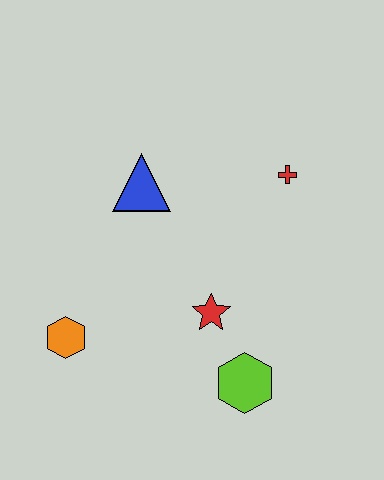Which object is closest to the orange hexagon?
The red star is closest to the orange hexagon.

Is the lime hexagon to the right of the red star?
Yes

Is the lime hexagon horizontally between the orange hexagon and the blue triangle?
No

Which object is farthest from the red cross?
The orange hexagon is farthest from the red cross.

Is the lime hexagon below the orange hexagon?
Yes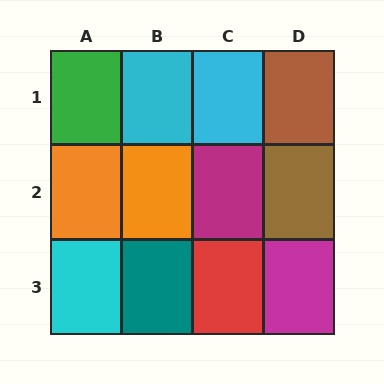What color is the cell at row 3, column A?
Cyan.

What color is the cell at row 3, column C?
Red.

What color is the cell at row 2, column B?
Orange.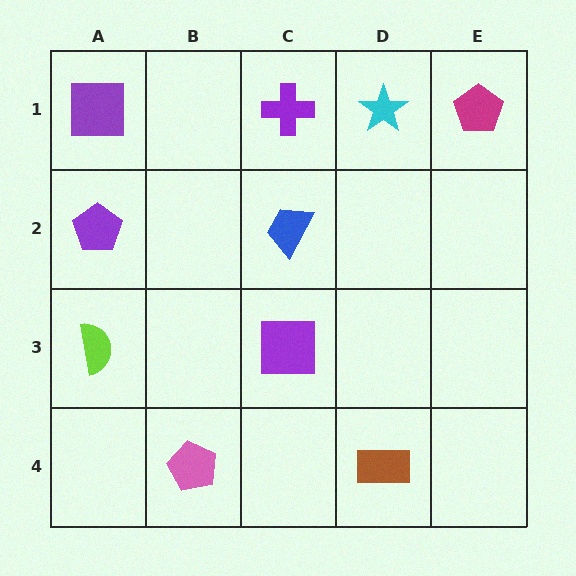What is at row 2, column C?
A blue trapezoid.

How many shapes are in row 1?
4 shapes.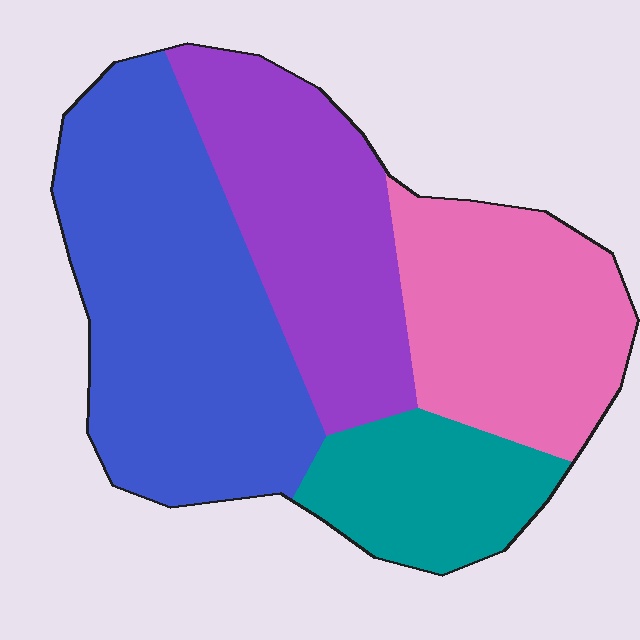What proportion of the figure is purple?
Purple covers about 25% of the figure.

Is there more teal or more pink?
Pink.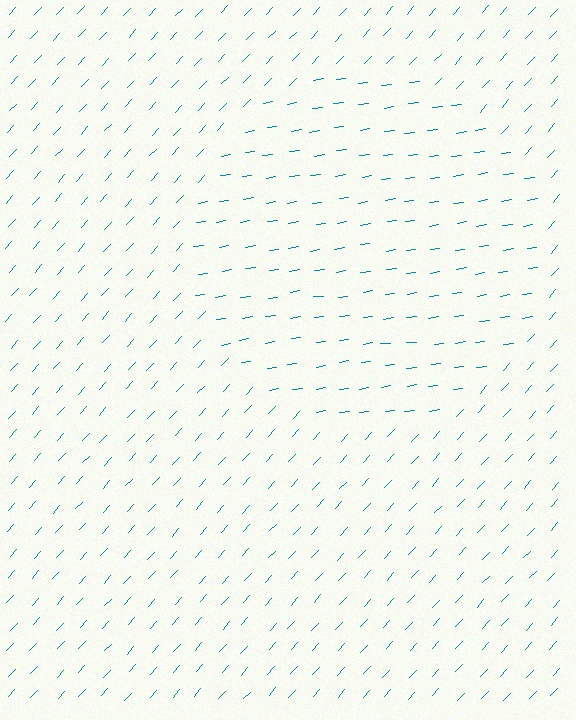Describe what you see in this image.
The image is filled with small teal line segments. A circle region in the image has lines oriented differently from the surrounding lines, creating a visible texture boundary.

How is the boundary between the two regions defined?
The boundary is defined purely by a change in line orientation (approximately 40 degrees difference). All lines are the same color and thickness.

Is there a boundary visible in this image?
Yes, there is a texture boundary formed by a change in line orientation.